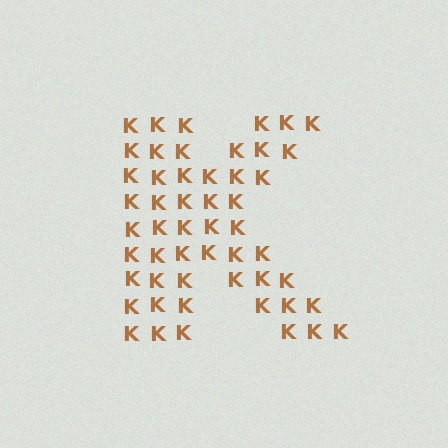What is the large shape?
The large shape is the letter K.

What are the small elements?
The small elements are letter K's.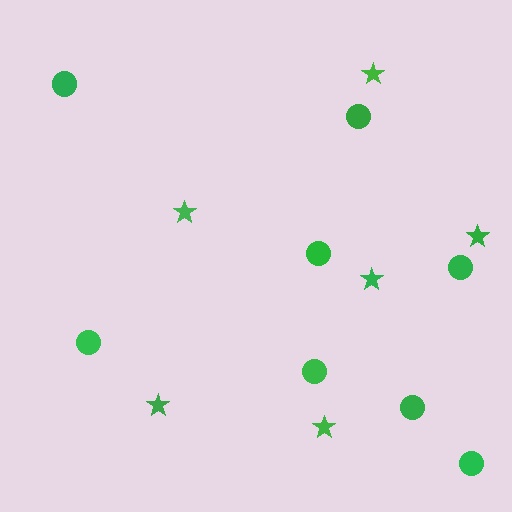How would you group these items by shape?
There are 2 groups: one group of circles (8) and one group of stars (6).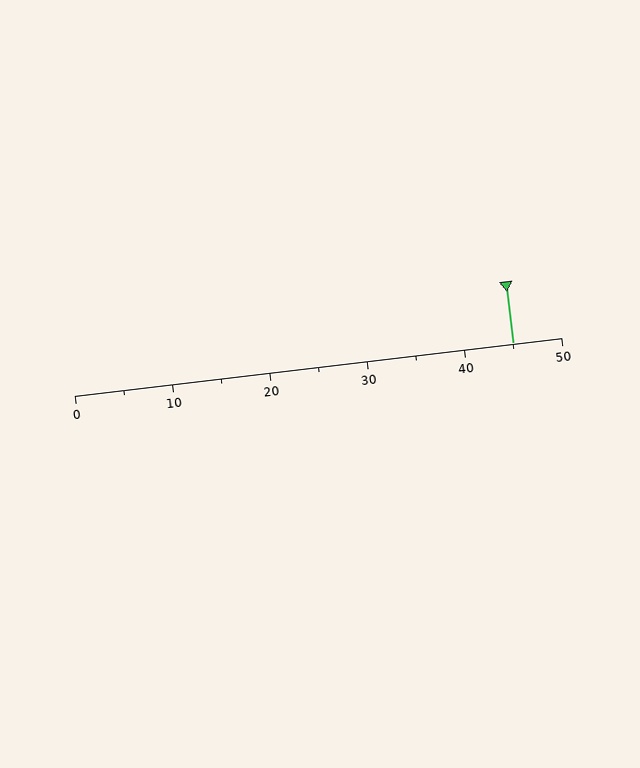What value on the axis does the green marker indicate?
The marker indicates approximately 45.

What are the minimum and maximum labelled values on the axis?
The axis runs from 0 to 50.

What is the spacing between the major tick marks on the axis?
The major ticks are spaced 10 apart.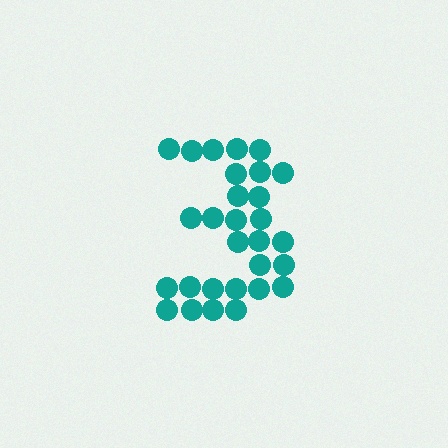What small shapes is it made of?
It is made of small circles.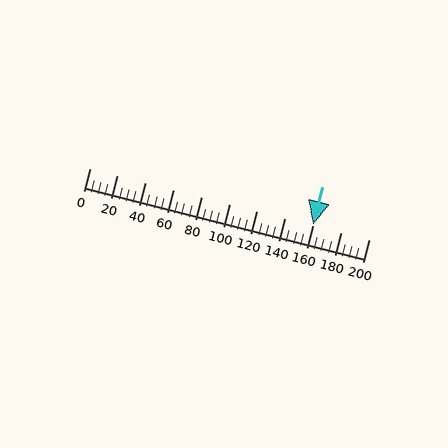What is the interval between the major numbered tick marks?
The major tick marks are spaced 20 units apart.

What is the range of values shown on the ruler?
The ruler shows values from 0 to 200.